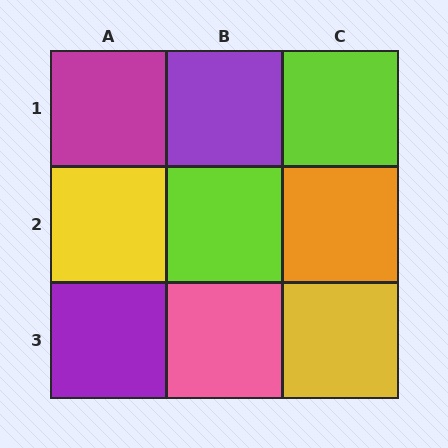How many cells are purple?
2 cells are purple.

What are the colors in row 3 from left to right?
Purple, pink, yellow.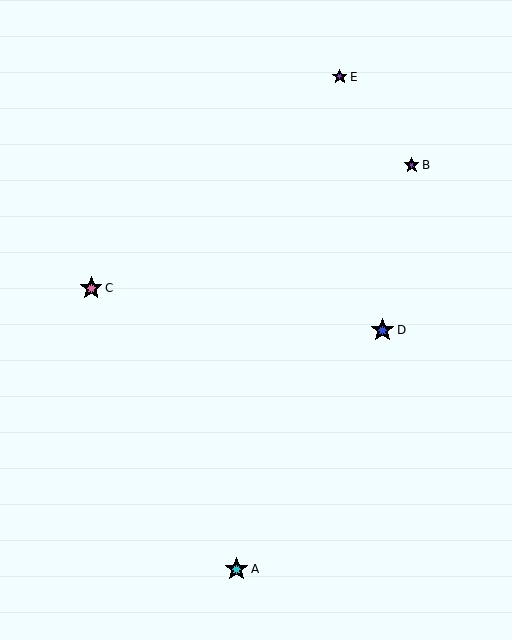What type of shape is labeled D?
Shape D is a blue star.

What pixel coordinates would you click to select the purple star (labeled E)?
Click at (340, 77) to select the purple star E.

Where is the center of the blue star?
The center of the blue star is at (382, 330).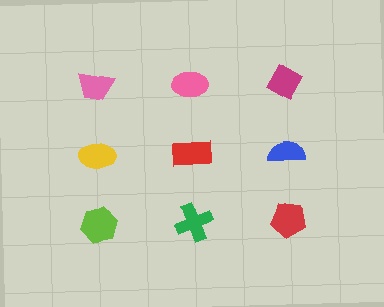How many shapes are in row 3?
3 shapes.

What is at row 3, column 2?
A green cross.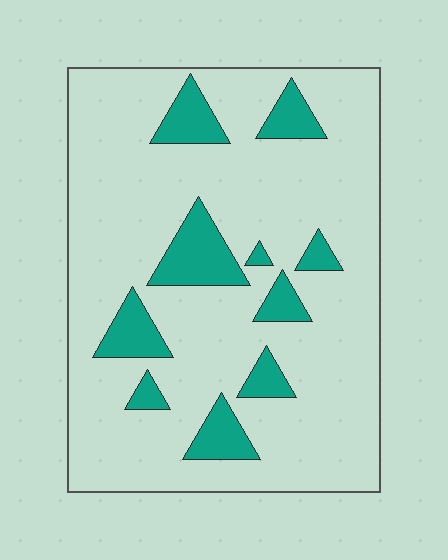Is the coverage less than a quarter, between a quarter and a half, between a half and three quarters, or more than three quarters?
Less than a quarter.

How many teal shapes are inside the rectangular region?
10.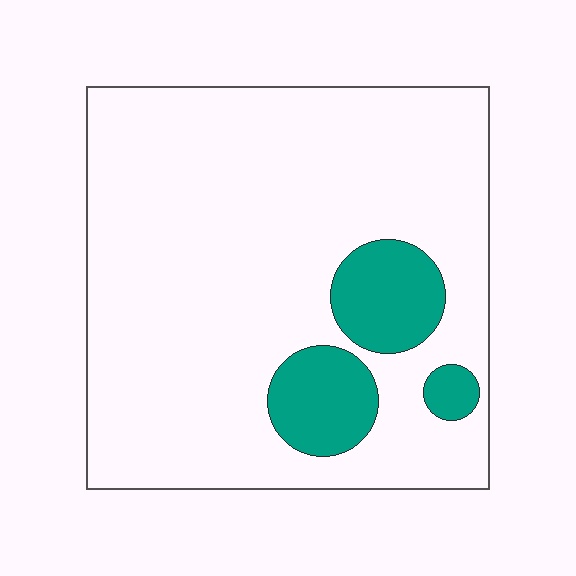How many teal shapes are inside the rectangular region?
3.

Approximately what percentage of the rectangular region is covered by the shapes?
Approximately 15%.